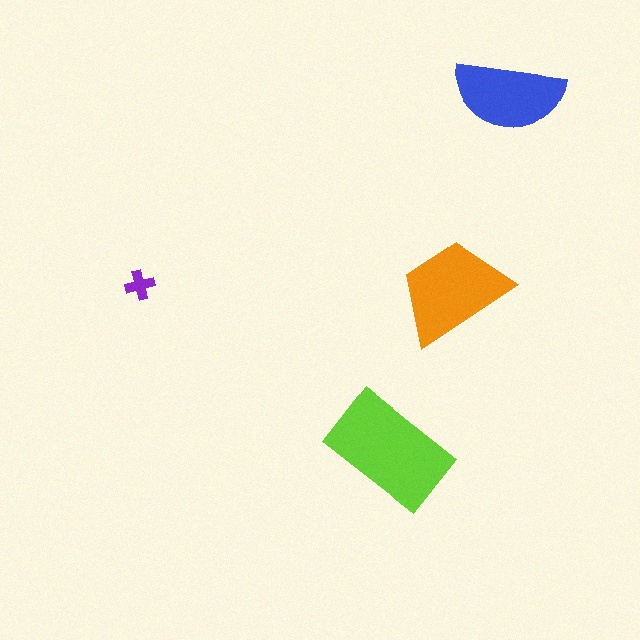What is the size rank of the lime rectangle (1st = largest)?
1st.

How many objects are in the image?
There are 4 objects in the image.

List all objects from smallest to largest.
The purple cross, the blue semicircle, the orange trapezoid, the lime rectangle.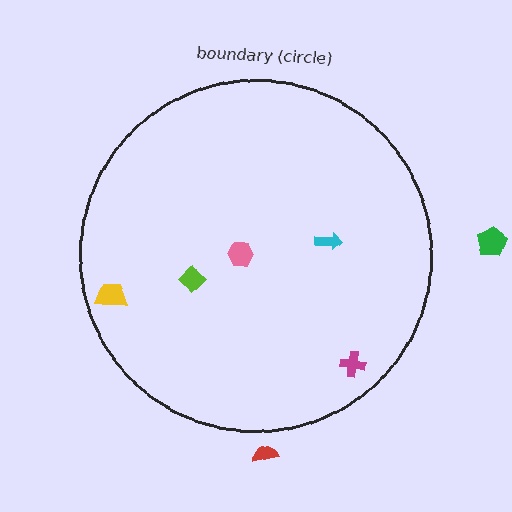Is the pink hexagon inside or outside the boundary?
Inside.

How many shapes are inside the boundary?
5 inside, 2 outside.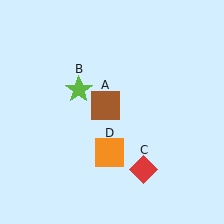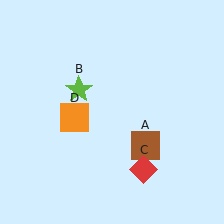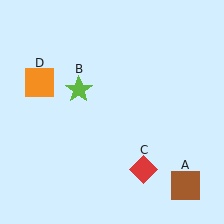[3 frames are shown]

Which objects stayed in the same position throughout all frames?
Lime star (object B) and red diamond (object C) remained stationary.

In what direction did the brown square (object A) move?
The brown square (object A) moved down and to the right.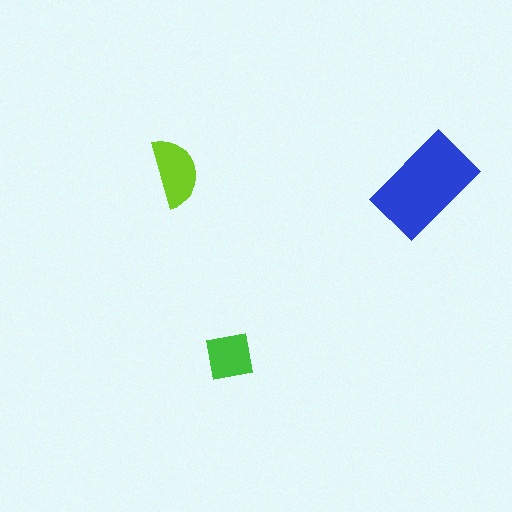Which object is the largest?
The blue rectangle.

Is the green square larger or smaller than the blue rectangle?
Smaller.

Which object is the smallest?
The green square.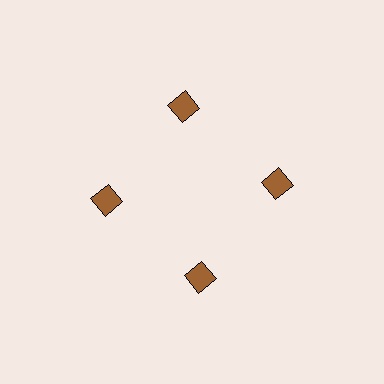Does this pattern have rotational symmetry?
Yes, this pattern has 4-fold rotational symmetry. It looks the same after rotating 90 degrees around the center.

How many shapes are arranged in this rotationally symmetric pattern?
There are 4 shapes, arranged in 4 groups of 1.